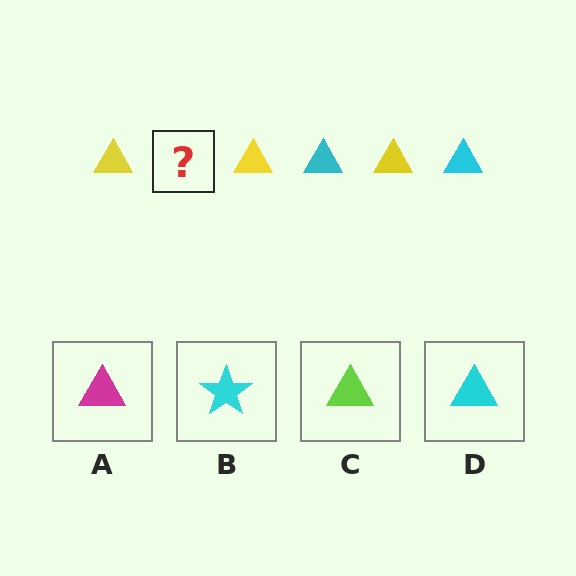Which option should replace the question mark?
Option D.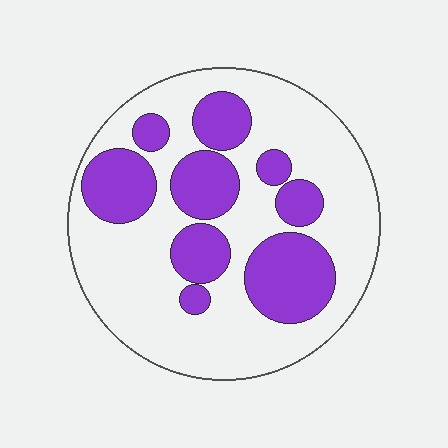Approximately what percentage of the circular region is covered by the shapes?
Approximately 35%.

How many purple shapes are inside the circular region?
9.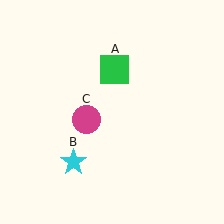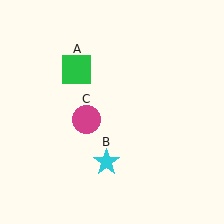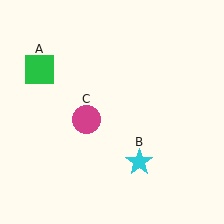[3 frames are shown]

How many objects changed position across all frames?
2 objects changed position: green square (object A), cyan star (object B).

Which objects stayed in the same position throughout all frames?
Magenta circle (object C) remained stationary.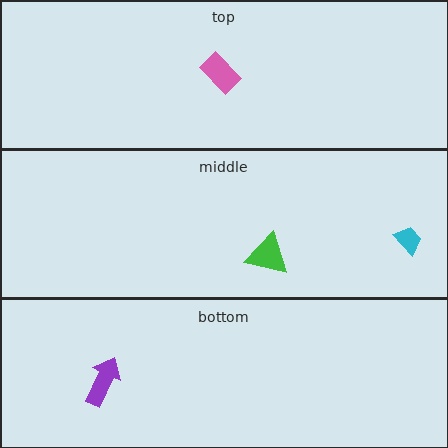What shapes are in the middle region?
The green triangle, the cyan trapezoid.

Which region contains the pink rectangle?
The top region.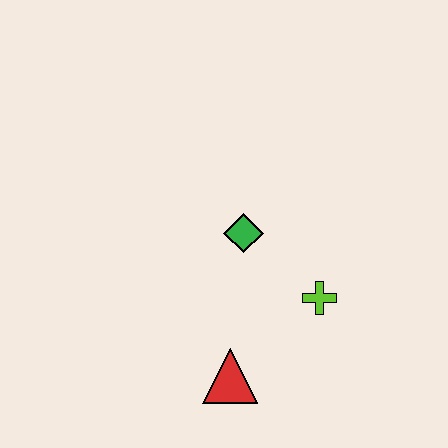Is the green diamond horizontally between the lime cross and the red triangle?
Yes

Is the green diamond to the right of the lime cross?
No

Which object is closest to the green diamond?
The lime cross is closest to the green diamond.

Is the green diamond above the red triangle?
Yes